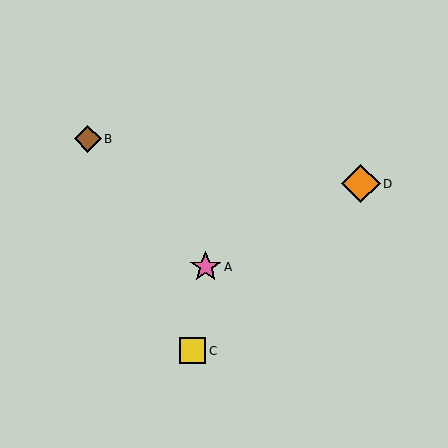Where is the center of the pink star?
The center of the pink star is at (206, 267).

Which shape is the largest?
The orange diamond (labeled D) is the largest.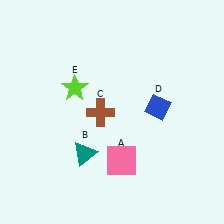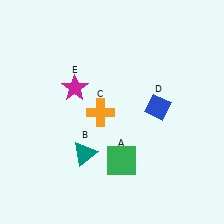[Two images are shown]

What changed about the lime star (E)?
In Image 1, E is lime. In Image 2, it changed to magenta.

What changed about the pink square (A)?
In Image 1, A is pink. In Image 2, it changed to green.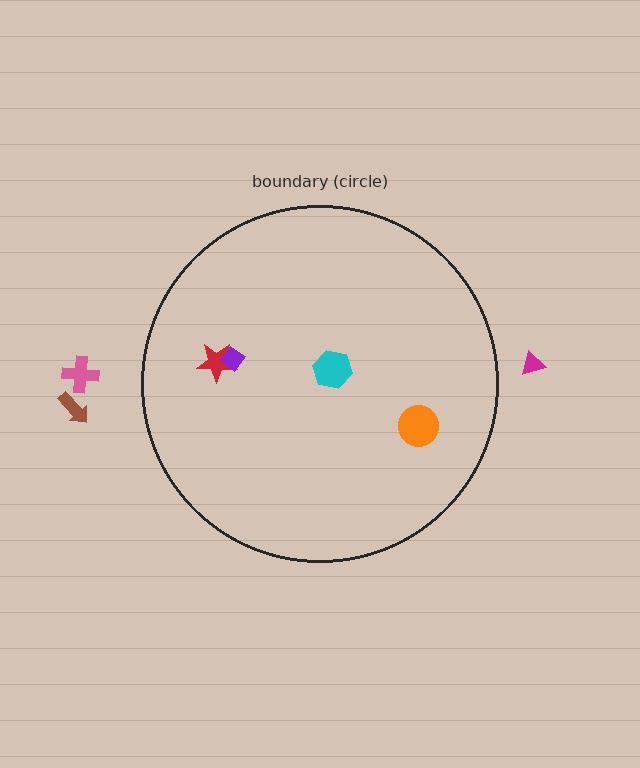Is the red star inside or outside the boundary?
Inside.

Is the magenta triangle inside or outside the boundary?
Outside.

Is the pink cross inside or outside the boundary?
Outside.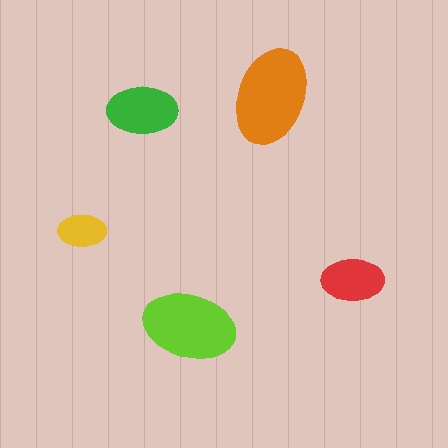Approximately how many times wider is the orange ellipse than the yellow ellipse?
About 2 times wider.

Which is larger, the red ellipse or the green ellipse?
The green one.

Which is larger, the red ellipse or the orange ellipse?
The orange one.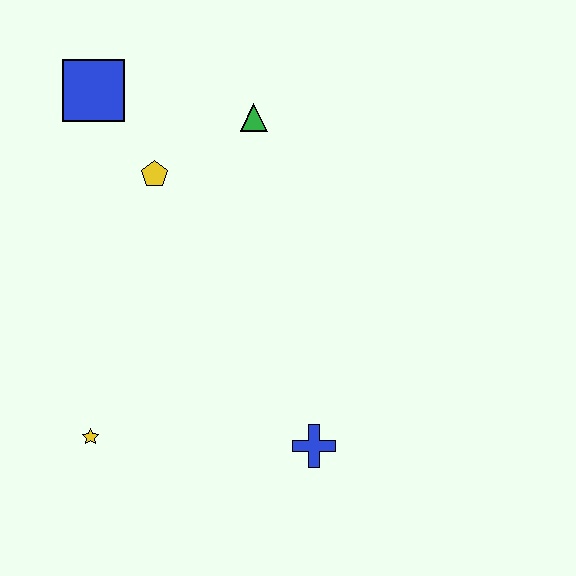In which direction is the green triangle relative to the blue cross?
The green triangle is above the blue cross.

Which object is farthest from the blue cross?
The blue square is farthest from the blue cross.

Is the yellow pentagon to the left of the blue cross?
Yes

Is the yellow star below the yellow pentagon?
Yes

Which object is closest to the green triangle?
The yellow pentagon is closest to the green triangle.